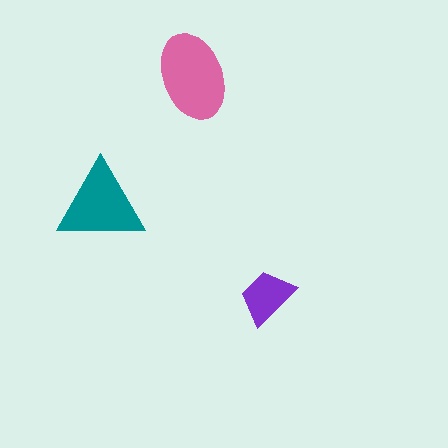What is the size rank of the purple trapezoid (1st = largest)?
3rd.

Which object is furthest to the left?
The teal triangle is leftmost.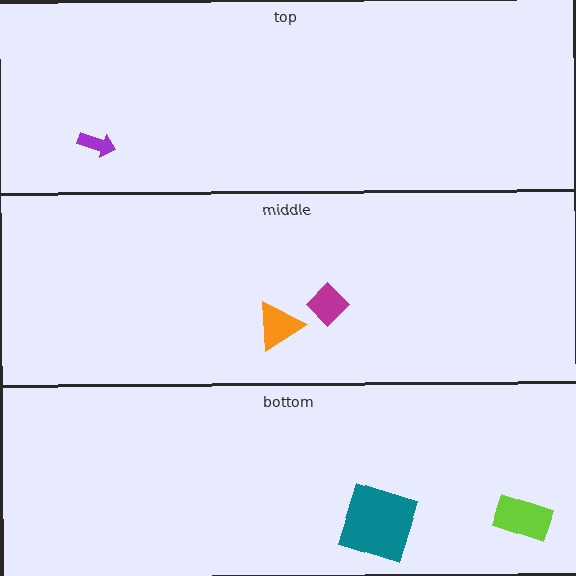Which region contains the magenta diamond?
The middle region.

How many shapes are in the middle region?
2.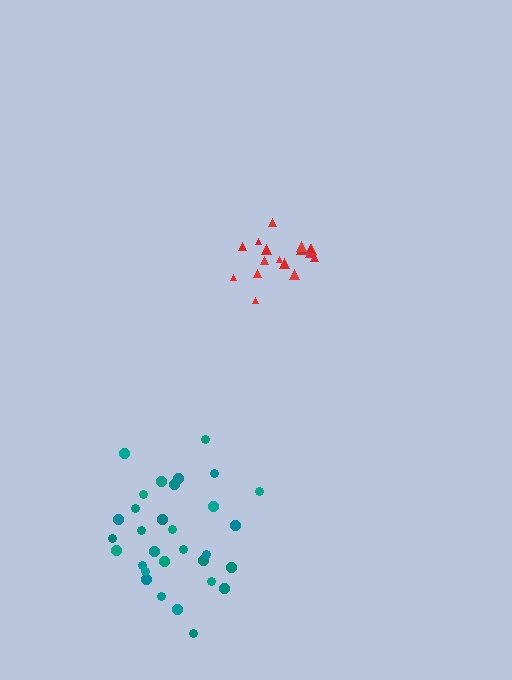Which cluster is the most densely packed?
Red.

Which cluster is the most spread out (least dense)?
Teal.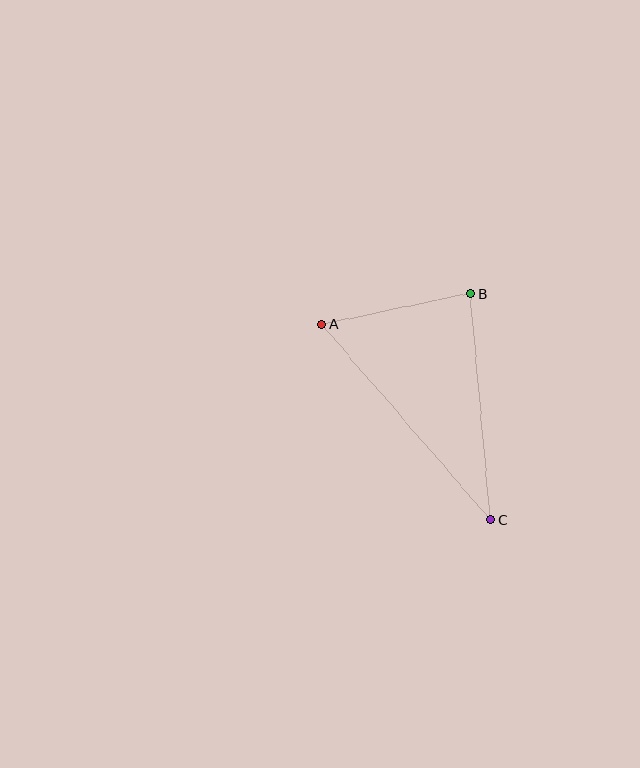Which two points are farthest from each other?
Points A and C are farthest from each other.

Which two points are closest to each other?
Points A and B are closest to each other.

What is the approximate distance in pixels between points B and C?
The distance between B and C is approximately 227 pixels.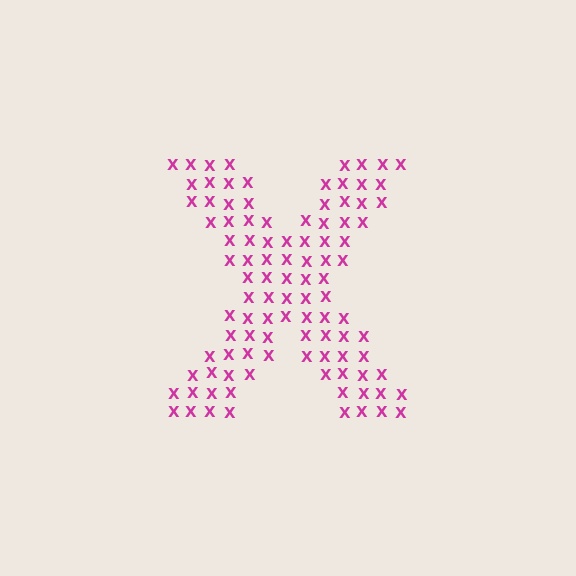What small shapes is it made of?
It is made of small letter X's.